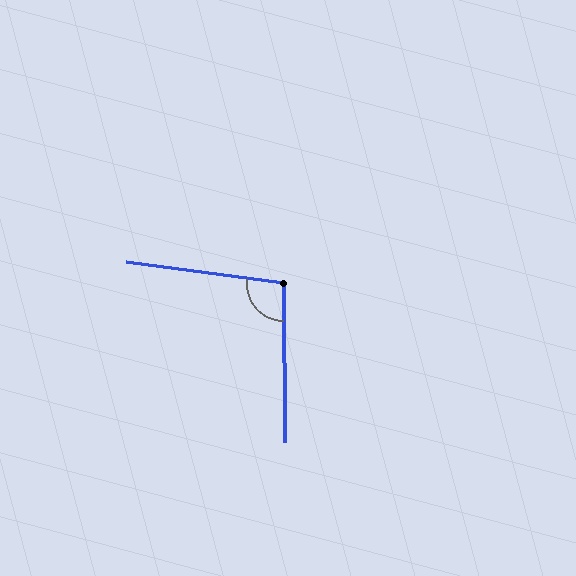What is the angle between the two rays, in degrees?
Approximately 98 degrees.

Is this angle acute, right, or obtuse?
It is obtuse.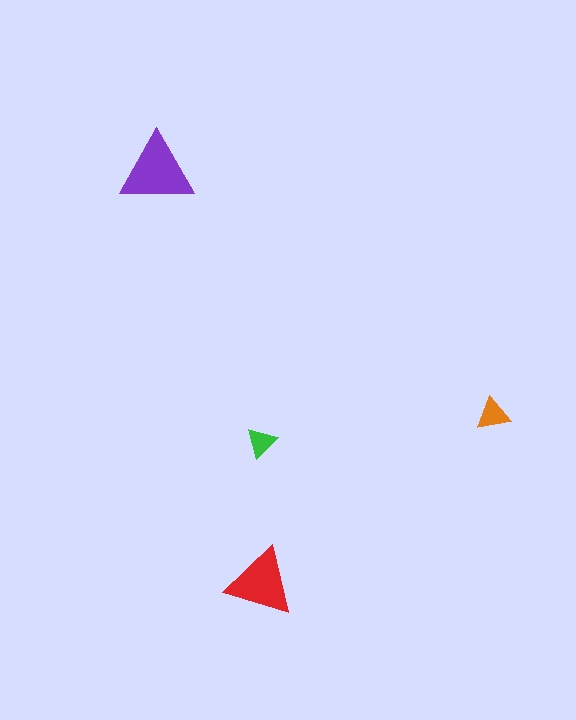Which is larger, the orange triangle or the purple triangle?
The purple one.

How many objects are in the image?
There are 4 objects in the image.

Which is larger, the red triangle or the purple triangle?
The purple one.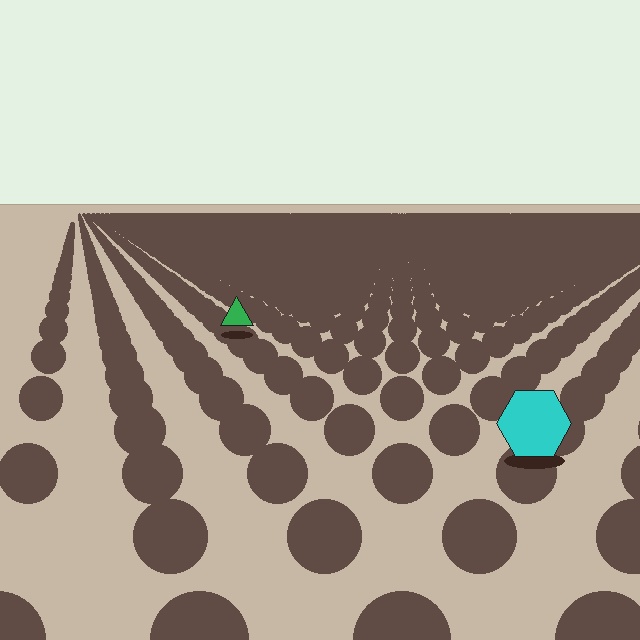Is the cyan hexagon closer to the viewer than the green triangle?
Yes. The cyan hexagon is closer — you can tell from the texture gradient: the ground texture is coarser near it.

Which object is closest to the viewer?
The cyan hexagon is closest. The texture marks near it are larger and more spread out.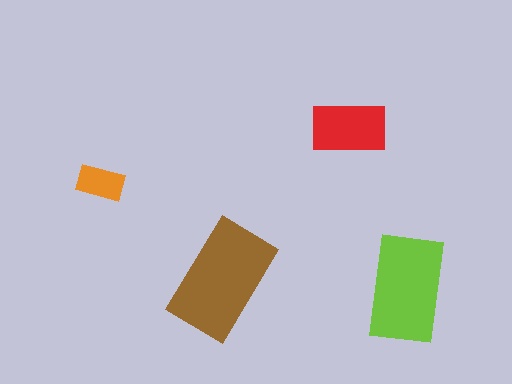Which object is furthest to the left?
The orange rectangle is leftmost.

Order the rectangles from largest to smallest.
the brown one, the lime one, the red one, the orange one.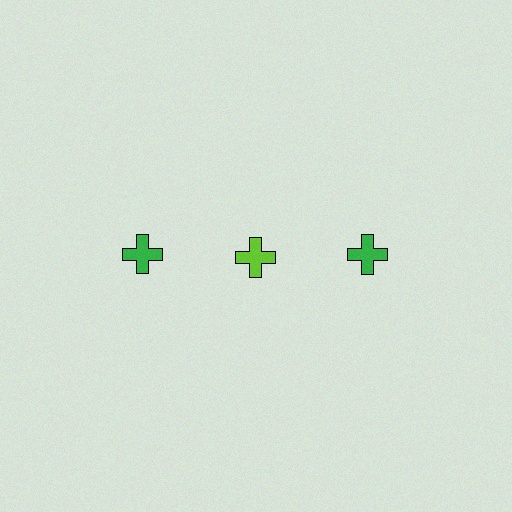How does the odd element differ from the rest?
It has a different color: lime instead of green.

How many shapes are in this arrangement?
There are 3 shapes arranged in a grid pattern.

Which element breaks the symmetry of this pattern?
The lime cross in the top row, second from left column breaks the symmetry. All other shapes are green crosses.